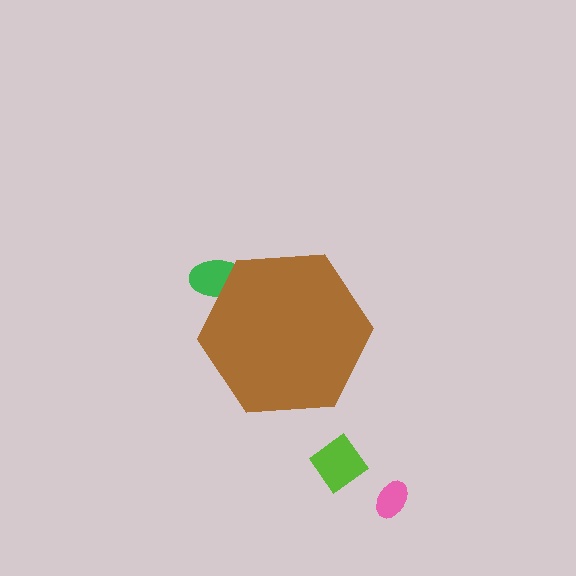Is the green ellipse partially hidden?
Yes, the green ellipse is partially hidden behind the brown hexagon.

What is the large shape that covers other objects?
A brown hexagon.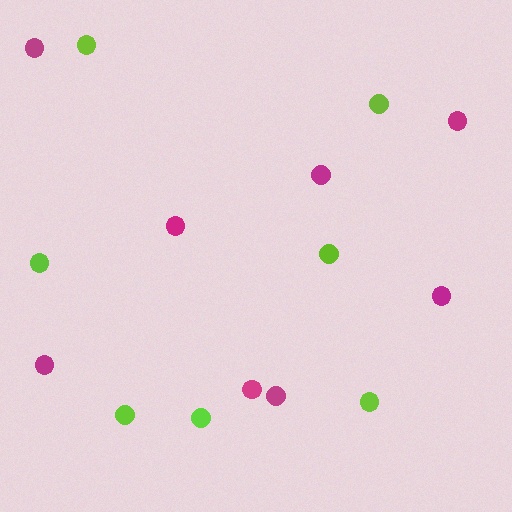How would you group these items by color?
There are 2 groups: one group of magenta circles (8) and one group of lime circles (7).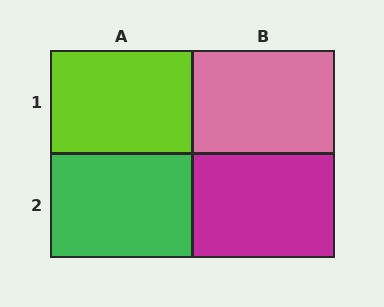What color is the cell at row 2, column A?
Green.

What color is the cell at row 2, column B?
Magenta.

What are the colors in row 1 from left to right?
Lime, pink.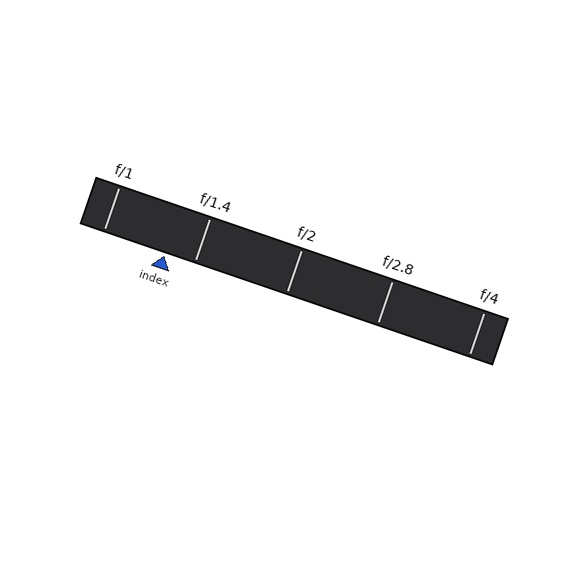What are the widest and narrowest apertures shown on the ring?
The widest aperture shown is f/1 and the narrowest is f/4.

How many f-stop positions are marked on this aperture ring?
There are 5 f-stop positions marked.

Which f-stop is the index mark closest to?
The index mark is closest to f/1.4.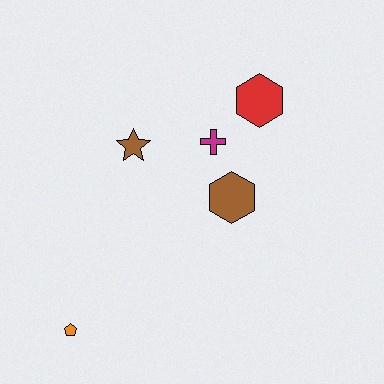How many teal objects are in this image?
There are no teal objects.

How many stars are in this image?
There is 1 star.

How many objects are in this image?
There are 5 objects.